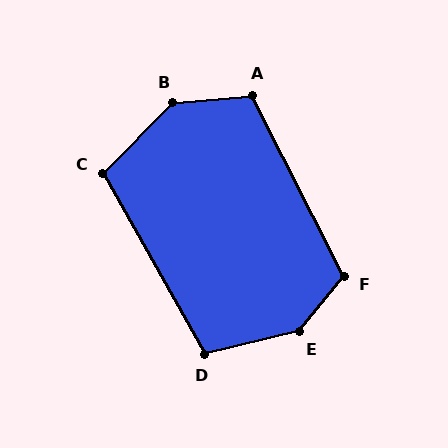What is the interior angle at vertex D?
Approximately 106 degrees (obtuse).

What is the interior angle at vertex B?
Approximately 140 degrees (obtuse).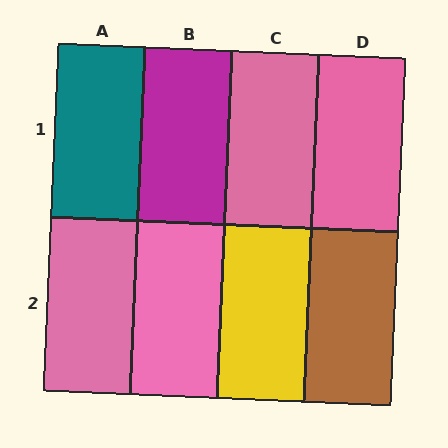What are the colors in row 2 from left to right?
Pink, pink, yellow, brown.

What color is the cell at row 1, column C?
Pink.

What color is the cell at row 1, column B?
Magenta.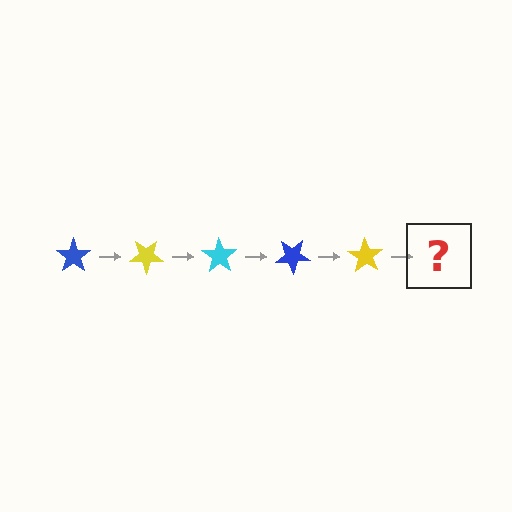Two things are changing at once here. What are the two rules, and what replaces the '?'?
The two rules are that it rotates 35 degrees each step and the color cycles through blue, yellow, and cyan. The '?' should be a cyan star, rotated 175 degrees from the start.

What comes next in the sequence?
The next element should be a cyan star, rotated 175 degrees from the start.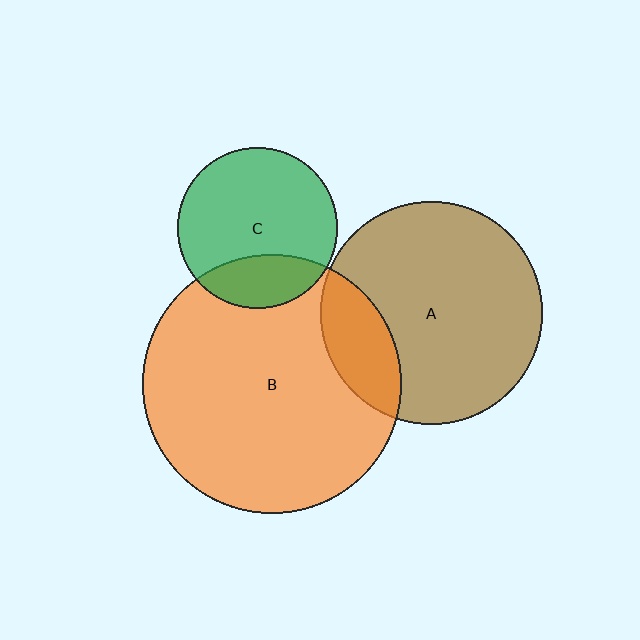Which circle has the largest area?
Circle B (orange).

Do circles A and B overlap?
Yes.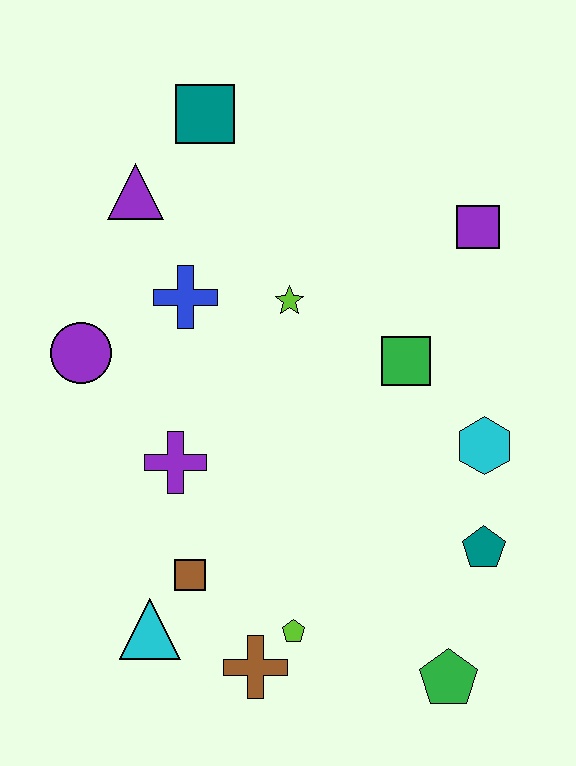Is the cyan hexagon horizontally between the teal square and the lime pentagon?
No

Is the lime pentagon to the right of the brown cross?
Yes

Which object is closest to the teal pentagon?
The cyan hexagon is closest to the teal pentagon.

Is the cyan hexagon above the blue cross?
No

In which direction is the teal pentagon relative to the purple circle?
The teal pentagon is to the right of the purple circle.